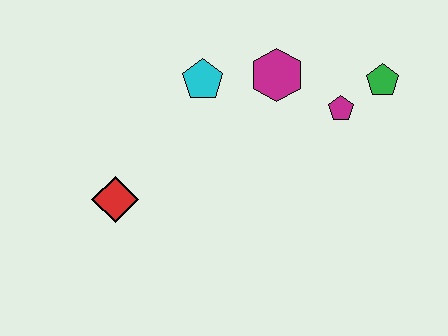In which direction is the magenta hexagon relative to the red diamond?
The magenta hexagon is to the right of the red diamond.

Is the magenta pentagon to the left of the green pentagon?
Yes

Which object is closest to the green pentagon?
The magenta pentagon is closest to the green pentagon.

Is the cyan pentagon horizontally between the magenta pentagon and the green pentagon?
No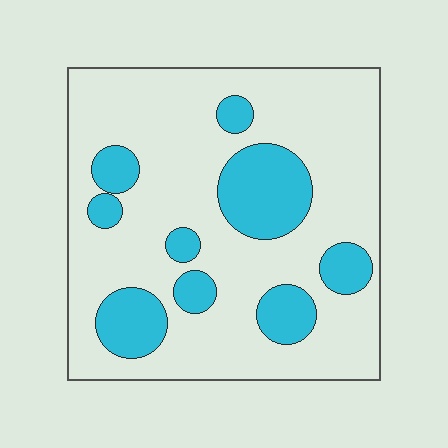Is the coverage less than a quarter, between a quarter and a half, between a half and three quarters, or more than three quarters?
Less than a quarter.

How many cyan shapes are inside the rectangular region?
9.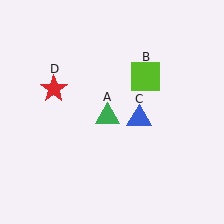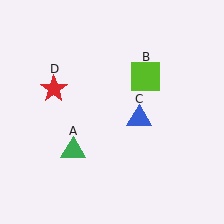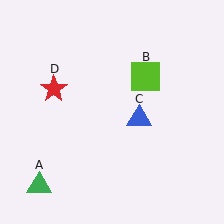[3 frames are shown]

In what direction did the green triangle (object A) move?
The green triangle (object A) moved down and to the left.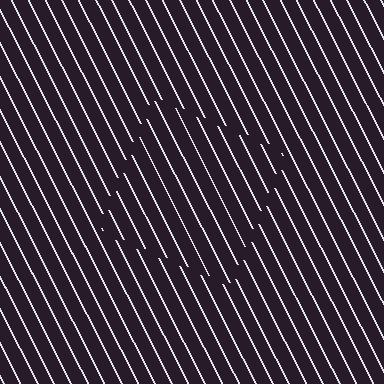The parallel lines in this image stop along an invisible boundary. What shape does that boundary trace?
An illusory square. The interior of the shape contains the same grating, shifted by half a period — the contour is defined by the phase discontinuity where line-ends from the inner and outer gratings abut.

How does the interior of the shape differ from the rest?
The interior of the shape contains the same grating, shifted by half a period — the contour is defined by the phase discontinuity where line-ends from the inner and outer gratings abut.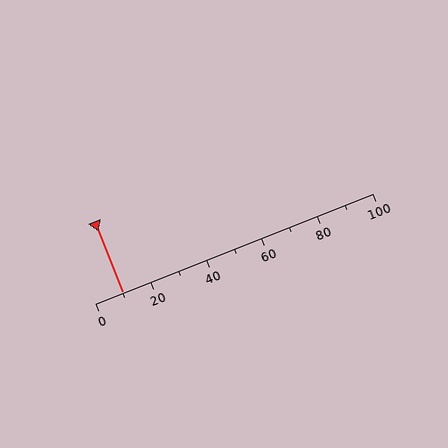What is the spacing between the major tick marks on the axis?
The major ticks are spaced 20 apart.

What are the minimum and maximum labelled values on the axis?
The axis runs from 0 to 100.